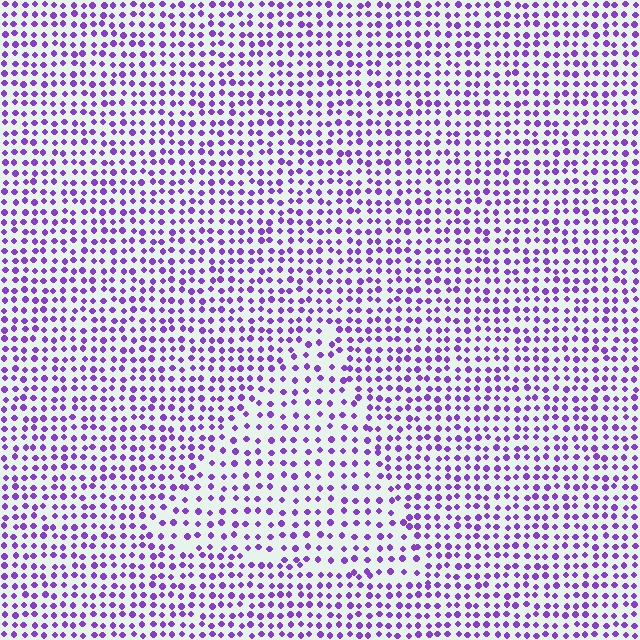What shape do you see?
I see a triangle.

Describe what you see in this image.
The image contains small purple elements arranged at two different densities. A triangle-shaped region is visible where the elements are less densely packed than the surrounding area.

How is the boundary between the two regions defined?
The boundary is defined by a change in element density (approximately 1.5x ratio). All elements are the same color, size, and shape.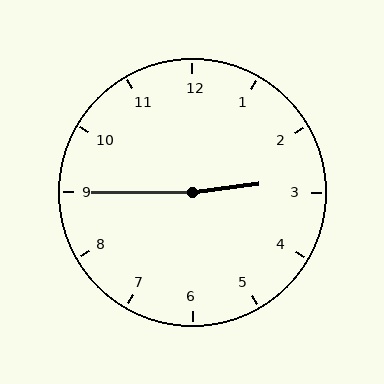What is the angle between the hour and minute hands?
Approximately 172 degrees.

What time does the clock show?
2:45.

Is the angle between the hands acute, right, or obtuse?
It is obtuse.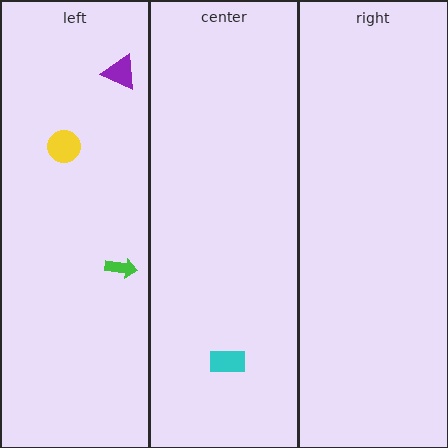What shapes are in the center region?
The cyan rectangle.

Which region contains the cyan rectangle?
The center region.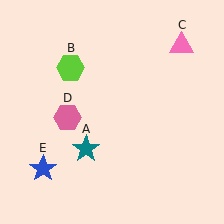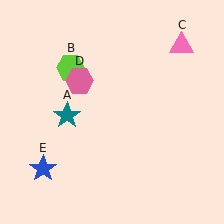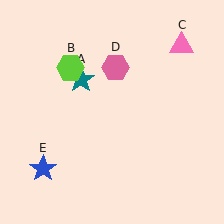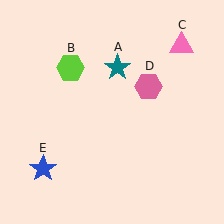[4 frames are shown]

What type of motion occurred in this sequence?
The teal star (object A), pink hexagon (object D) rotated clockwise around the center of the scene.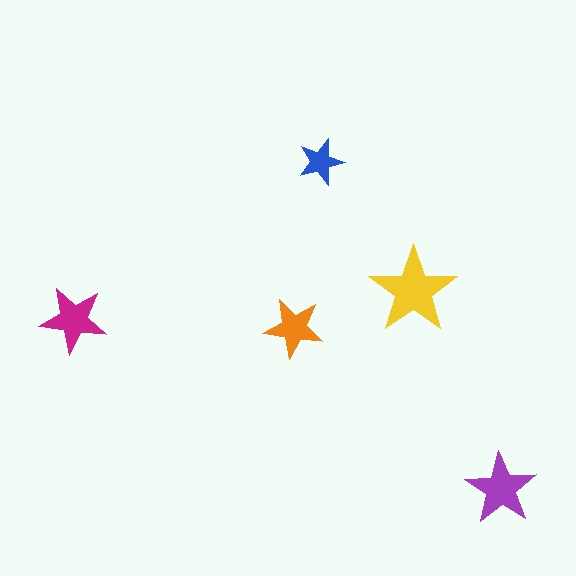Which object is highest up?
The blue star is topmost.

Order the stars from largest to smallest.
the yellow one, the purple one, the magenta one, the orange one, the blue one.